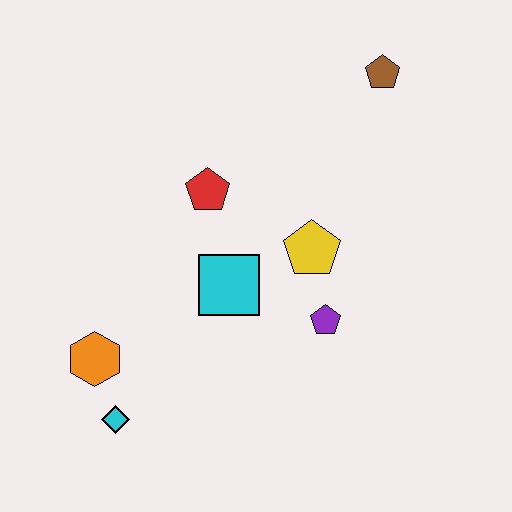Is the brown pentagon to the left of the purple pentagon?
No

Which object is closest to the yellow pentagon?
The purple pentagon is closest to the yellow pentagon.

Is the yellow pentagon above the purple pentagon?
Yes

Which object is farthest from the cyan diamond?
The brown pentagon is farthest from the cyan diamond.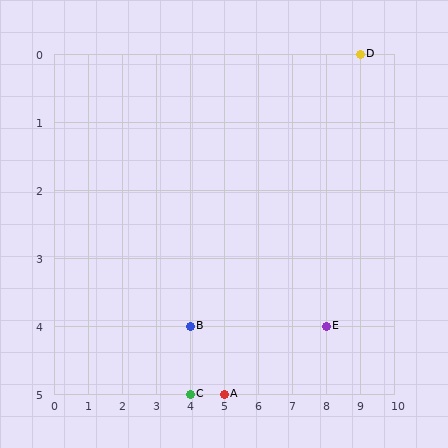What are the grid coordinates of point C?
Point C is at grid coordinates (4, 5).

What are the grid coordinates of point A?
Point A is at grid coordinates (5, 5).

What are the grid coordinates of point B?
Point B is at grid coordinates (4, 4).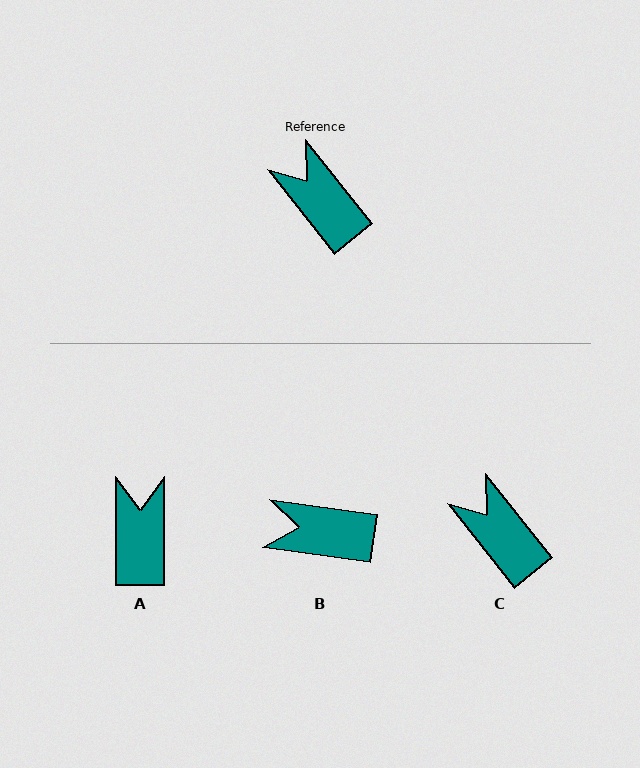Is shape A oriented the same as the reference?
No, it is off by about 39 degrees.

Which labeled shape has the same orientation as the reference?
C.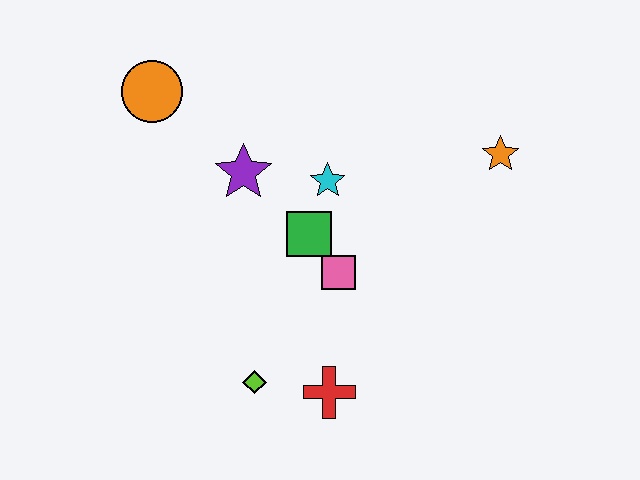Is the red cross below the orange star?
Yes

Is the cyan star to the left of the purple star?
No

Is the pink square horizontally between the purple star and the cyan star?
No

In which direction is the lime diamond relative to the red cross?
The lime diamond is to the left of the red cross.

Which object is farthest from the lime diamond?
The orange star is farthest from the lime diamond.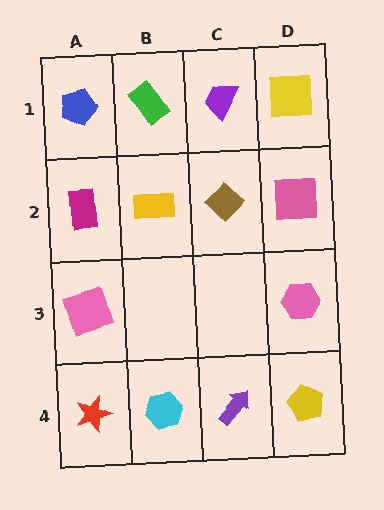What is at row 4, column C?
A purple arrow.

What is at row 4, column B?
A cyan hexagon.